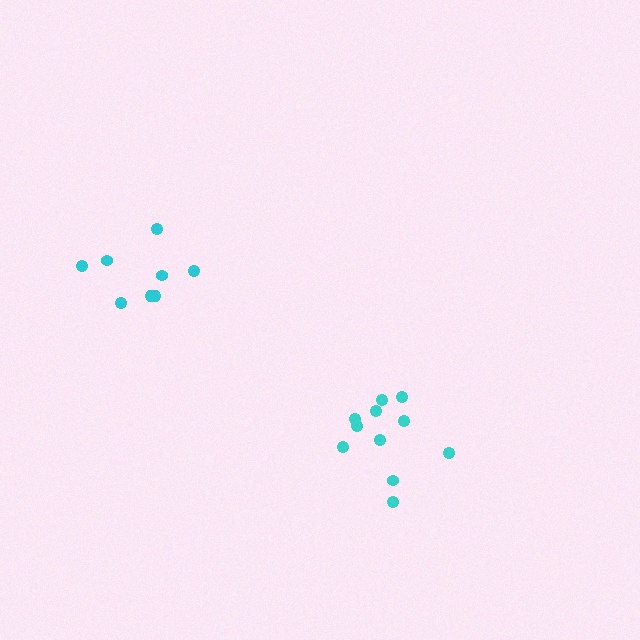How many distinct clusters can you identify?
There are 2 distinct clusters.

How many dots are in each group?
Group 1: 11 dots, Group 2: 8 dots (19 total).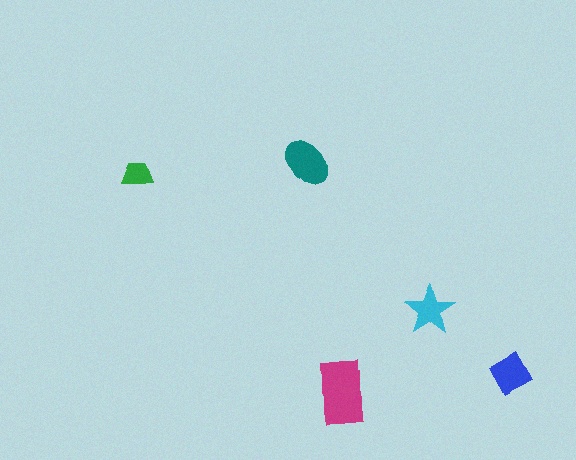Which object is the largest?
The magenta rectangle.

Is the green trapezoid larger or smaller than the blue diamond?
Smaller.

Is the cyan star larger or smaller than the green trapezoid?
Larger.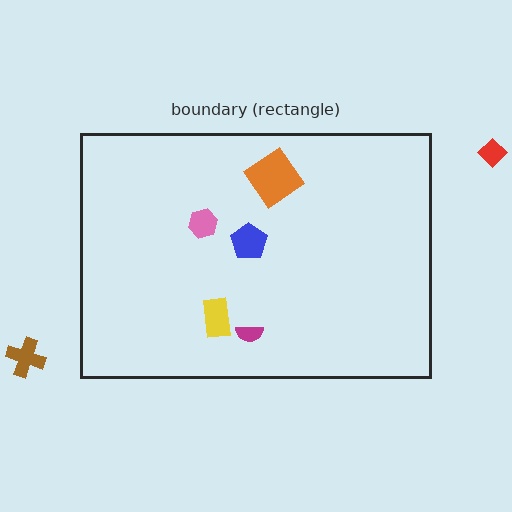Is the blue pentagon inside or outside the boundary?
Inside.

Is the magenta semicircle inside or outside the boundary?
Inside.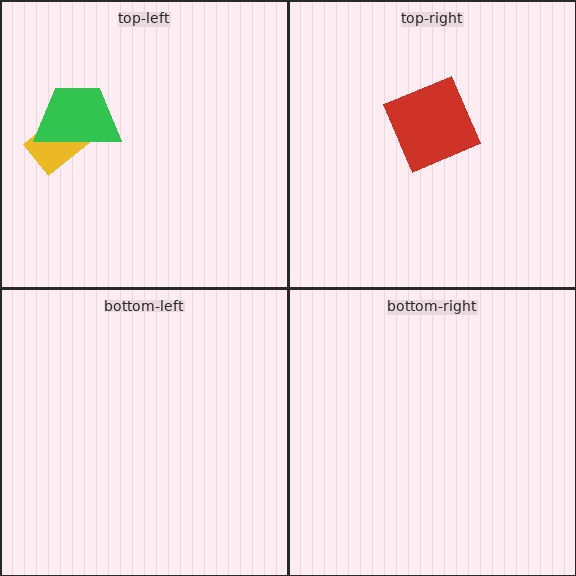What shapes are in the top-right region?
The red square.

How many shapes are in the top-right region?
1.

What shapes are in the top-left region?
The yellow rectangle, the green trapezoid.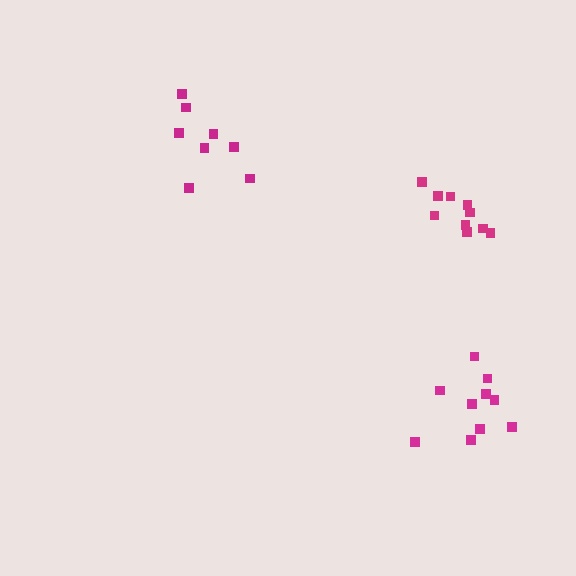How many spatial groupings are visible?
There are 3 spatial groupings.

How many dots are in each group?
Group 1: 8 dots, Group 2: 10 dots, Group 3: 10 dots (28 total).